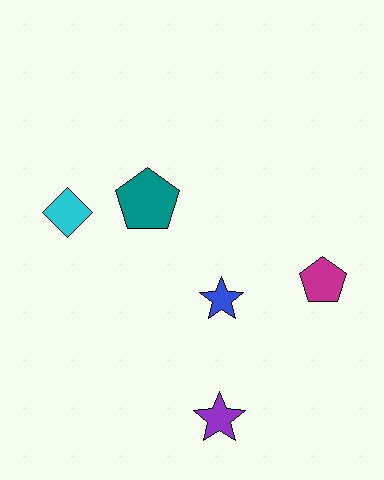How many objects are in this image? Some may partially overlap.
There are 5 objects.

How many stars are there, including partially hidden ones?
There are 2 stars.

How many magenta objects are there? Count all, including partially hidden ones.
There is 1 magenta object.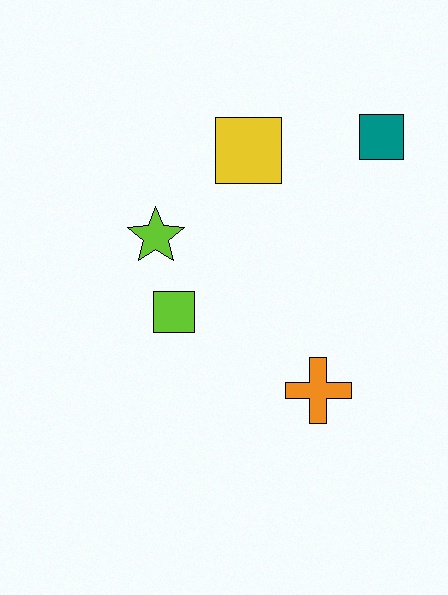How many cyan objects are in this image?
There are no cyan objects.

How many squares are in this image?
There are 3 squares.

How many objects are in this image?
There are 5 objects.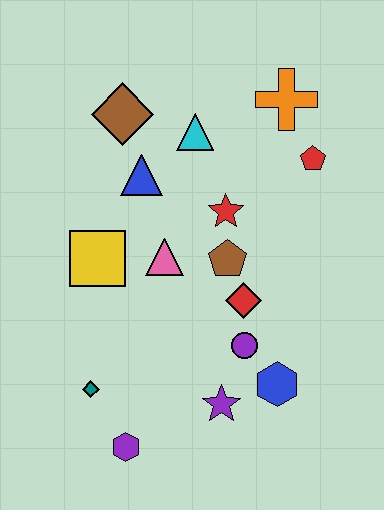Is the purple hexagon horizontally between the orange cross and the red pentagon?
No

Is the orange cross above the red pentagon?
Yes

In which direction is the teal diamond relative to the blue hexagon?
The teal diamond is to the left of the blue hexagon.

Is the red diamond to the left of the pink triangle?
No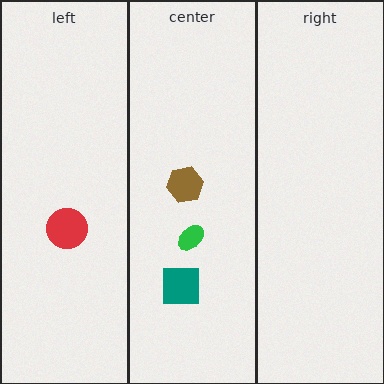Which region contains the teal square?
The center region.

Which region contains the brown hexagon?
The center region.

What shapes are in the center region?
The green ellipse, the teal square, the brown hexagon.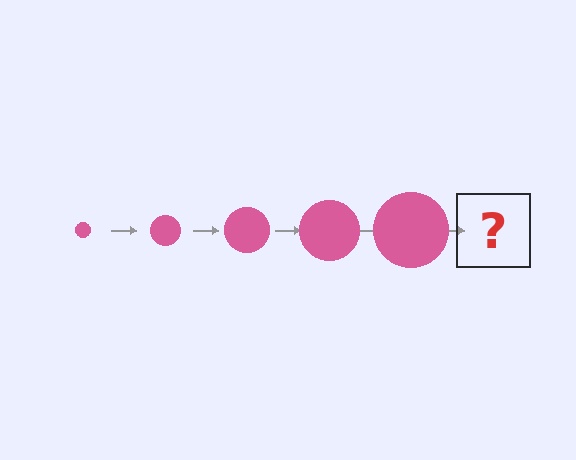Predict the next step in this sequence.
The next step is a pink circle, larger than the previous one.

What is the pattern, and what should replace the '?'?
The pattern is that the circle gets progressively larger each step. The '?' should be a pink circle, larger than the previous one.